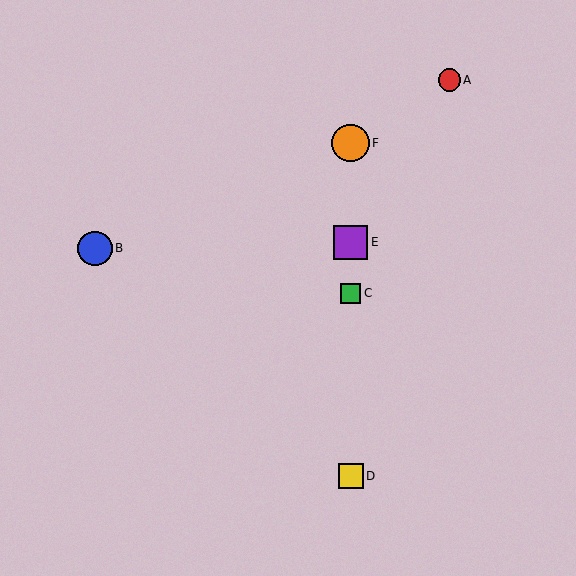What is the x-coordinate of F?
Object F is at x≈351.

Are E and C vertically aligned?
Yes, both are at x≈351.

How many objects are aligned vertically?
4 objects (C, D, E, F) are aligned vertically.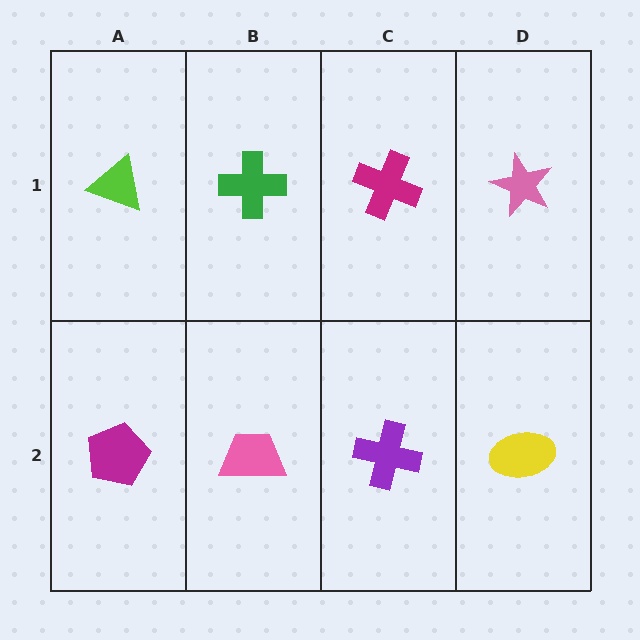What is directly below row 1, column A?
A magenta pentagon.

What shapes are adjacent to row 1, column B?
A pink trapezoid (row 2, column B), a lime triangle (row 1, column A), a magenta cross (row 1, column C).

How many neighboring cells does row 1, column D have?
2.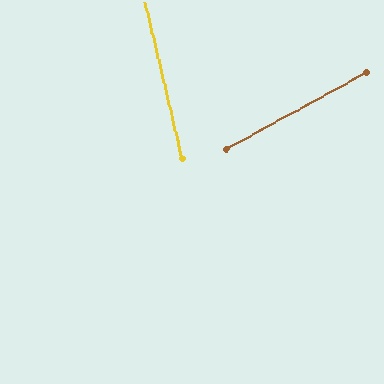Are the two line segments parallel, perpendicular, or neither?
Neither parallel nor perpendicular — they differ by about 74°.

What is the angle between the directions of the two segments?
Approximately 74 degrees.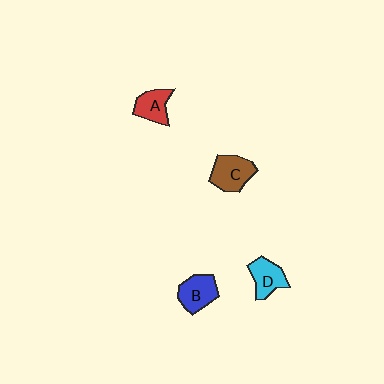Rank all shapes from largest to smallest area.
From largest to smallest: C (brown), B (blue), D (cyan), A (red).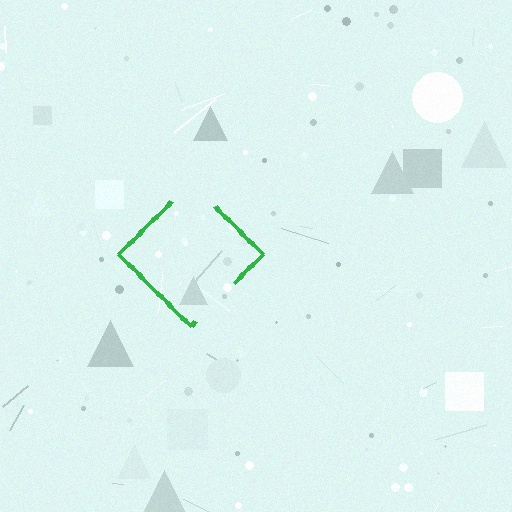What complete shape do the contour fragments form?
The contour fragments form a diamond.